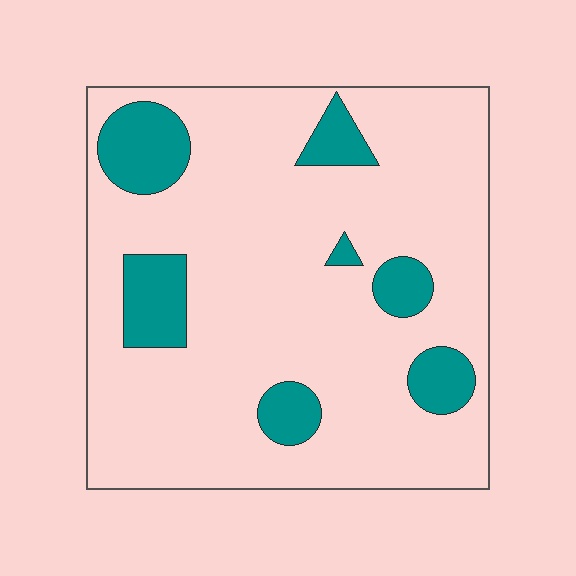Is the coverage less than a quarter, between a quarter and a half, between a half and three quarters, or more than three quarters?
Less than a quarter.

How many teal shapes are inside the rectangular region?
7.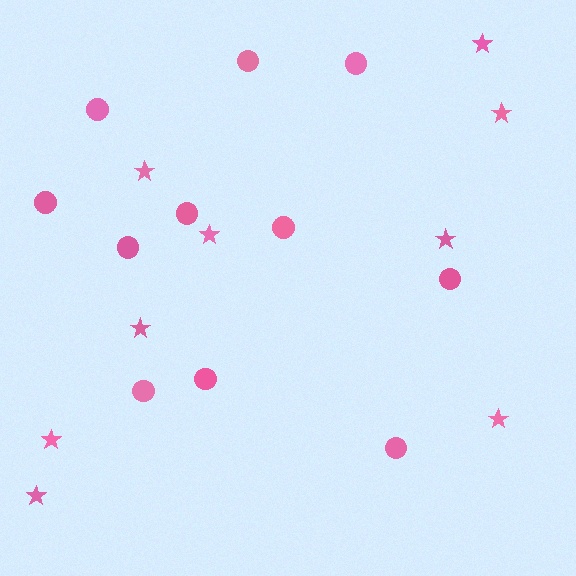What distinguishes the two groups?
There are 2 groups: one group of stars (9) and one group of circles (11).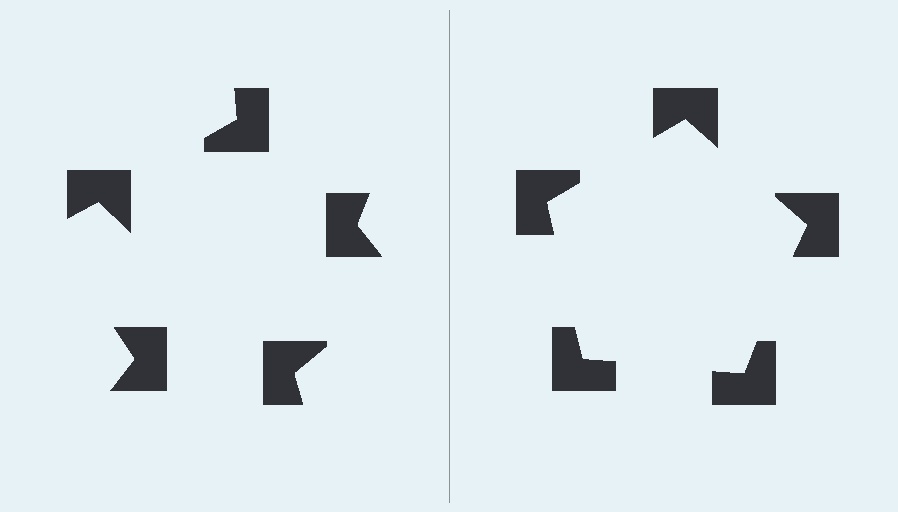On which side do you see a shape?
An illusory pentagon appears on the right side. On the left side the wedge cuts are rotated, so no coherent shape forms.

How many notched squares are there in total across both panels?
10 — 5 on each side.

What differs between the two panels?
The notched squares are positioned identically on both sides; only the wedge orientations differ. On the right they align to a pentagon; on the left they are misaligned.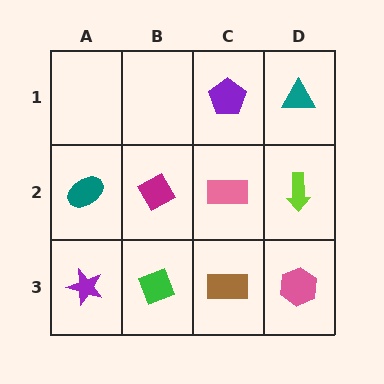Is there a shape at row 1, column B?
No, that cell is empty.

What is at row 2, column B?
A magenta diamond.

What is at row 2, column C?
A pink rectangle.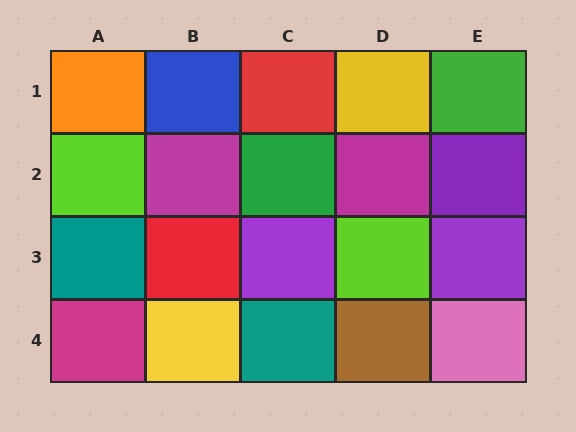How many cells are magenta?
3 cells are magenta.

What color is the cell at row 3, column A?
Teal.